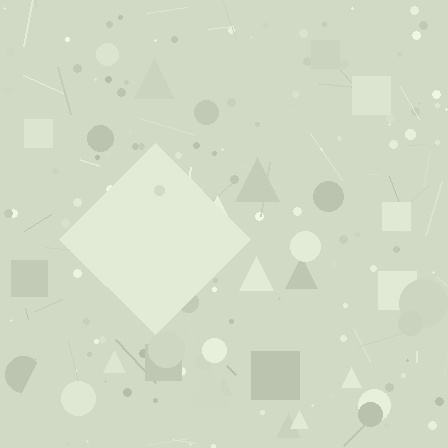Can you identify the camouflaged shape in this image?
The camouflaged shape is a diamond.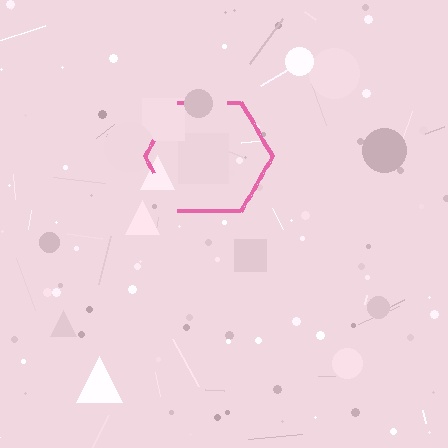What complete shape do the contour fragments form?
The contour fragments form a hexagon.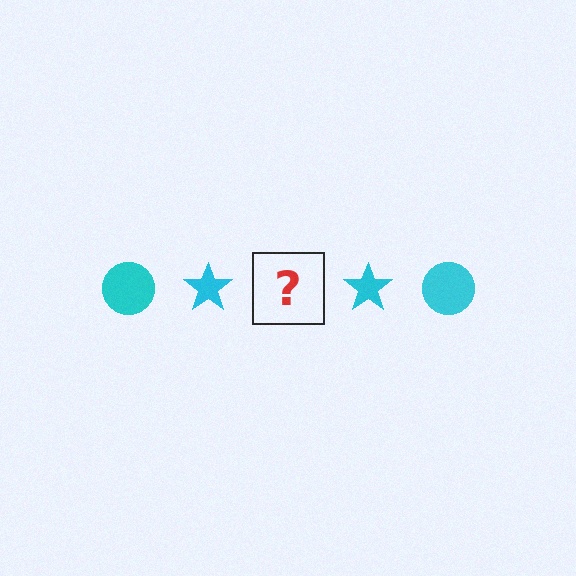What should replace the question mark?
The question mark should be replaced with a cyan circle.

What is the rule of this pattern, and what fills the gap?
The rule is that the pattern cycles through circle, star shapes in cyan. The gap should be filled with a cyan circle.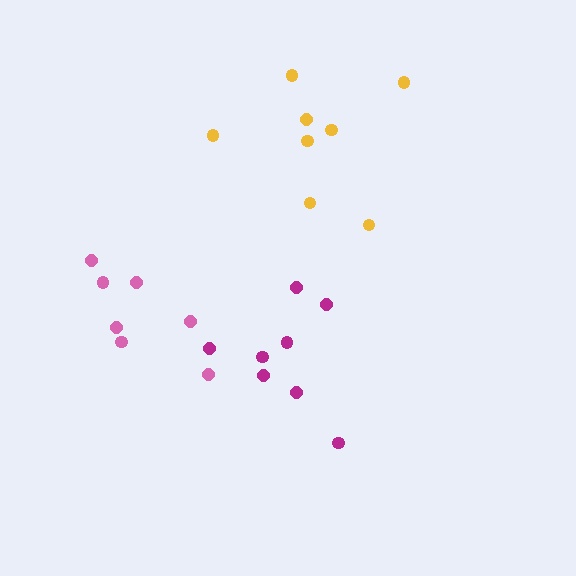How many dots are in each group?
Group 1: 8 dots, Group 2: 8 dots, Group 3: 7 dots (23 total).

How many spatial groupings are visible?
There are 3 spatial groupings.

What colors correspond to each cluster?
The clusters are colored: yellow, magenta, pink.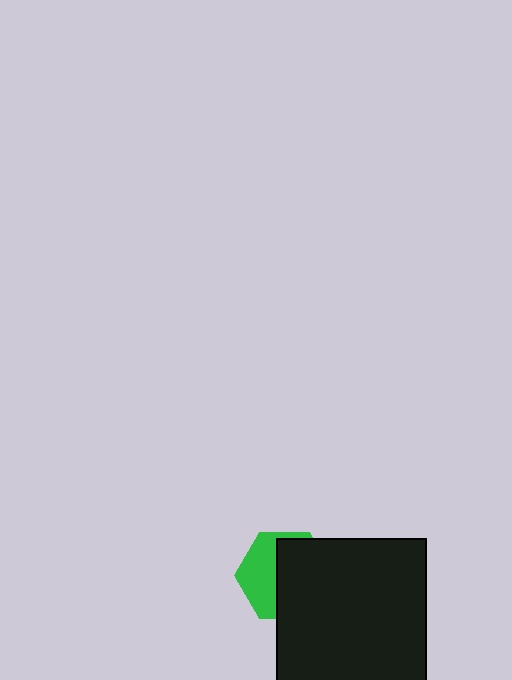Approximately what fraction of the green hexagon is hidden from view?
Roughly 59% of the green hexagon is hidden behind the black square.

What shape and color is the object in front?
The object in front is a black square.